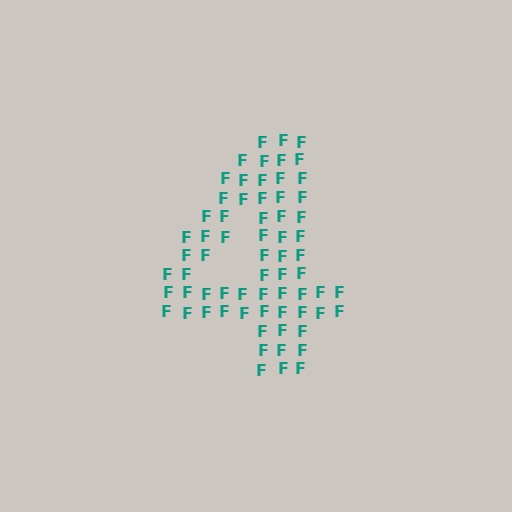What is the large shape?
The large shape is the digit 4.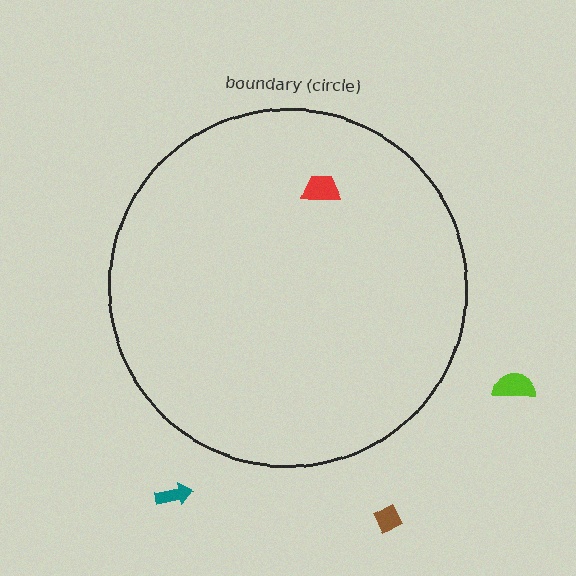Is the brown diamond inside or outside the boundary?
Outside.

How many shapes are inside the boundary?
1 inside, 3 outside.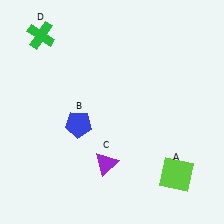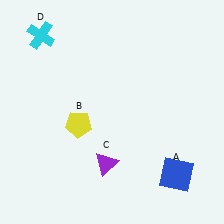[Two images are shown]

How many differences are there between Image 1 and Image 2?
There are 3 differences between the two images.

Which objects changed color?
A changed from lime to blue. B changed from blue to yellow. D changed from green to cyan.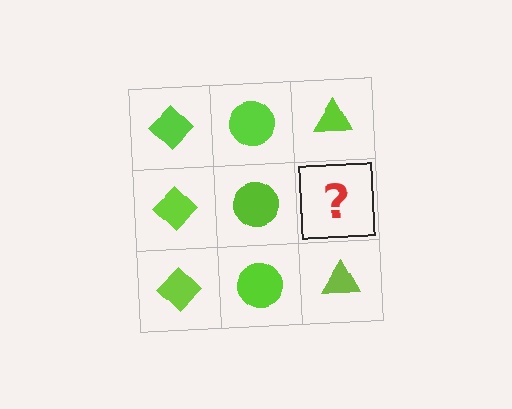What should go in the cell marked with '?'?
The missing cell should contain a lime triangle.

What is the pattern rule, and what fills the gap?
The rule is that each column has a consistent shape. The gap should be filled with a lime triangle.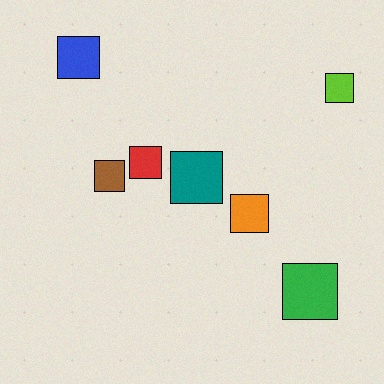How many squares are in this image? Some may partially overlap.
There are 7 squares.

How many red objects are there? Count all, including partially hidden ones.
There is 1 red object.